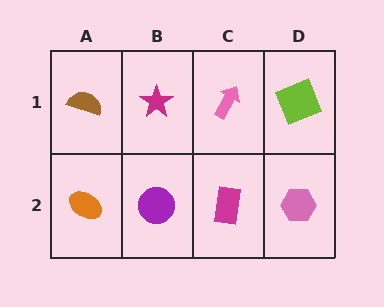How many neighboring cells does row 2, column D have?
2.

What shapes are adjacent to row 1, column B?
A purple circle (row 2, column B), a brown semicircle (row 1, column A), a pink arrow (row 1, column C).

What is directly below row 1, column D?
A pink hexagon.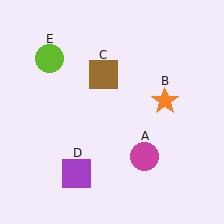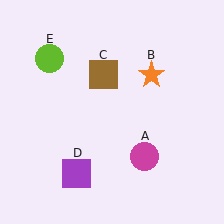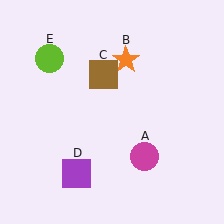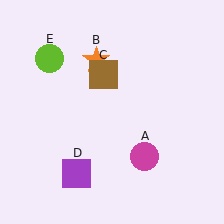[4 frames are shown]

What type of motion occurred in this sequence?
The orange star (object B) rotated counterclockwise around the center of the scene.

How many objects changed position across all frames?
1 object changed position: orange star (object B).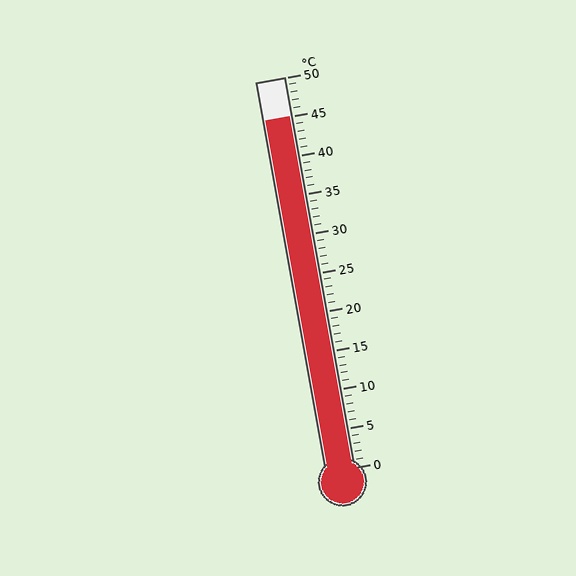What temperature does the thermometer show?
The thermometer shows approximately 45°C.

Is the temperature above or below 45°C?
The temperature is at 45°C.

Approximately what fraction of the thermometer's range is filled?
The thermometer is filled to approximately 90% of its range.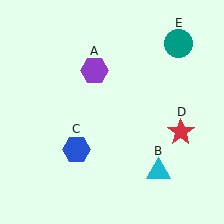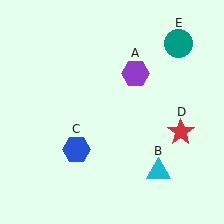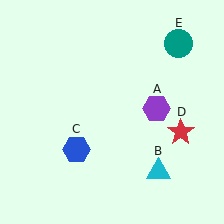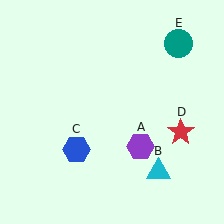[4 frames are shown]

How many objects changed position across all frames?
1 object changed position: purple hexagon (object A).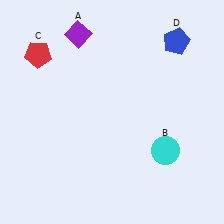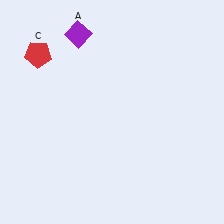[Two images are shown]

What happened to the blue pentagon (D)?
The blue pentagon (D) was removed in Image 2. It was in the top-right area of Image 1.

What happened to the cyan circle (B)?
The cyan circle (B) was removed in Image 2. It was in the bottom-right area of Image 1.